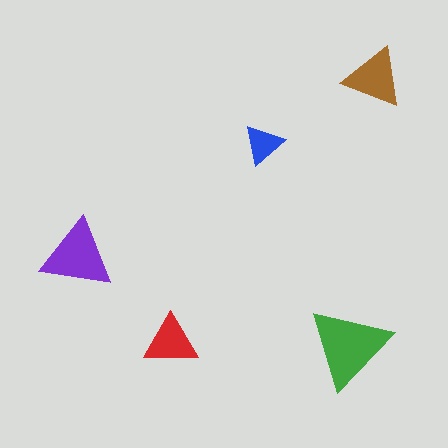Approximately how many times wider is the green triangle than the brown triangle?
About 1.5 times wider.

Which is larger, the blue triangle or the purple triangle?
The purple one.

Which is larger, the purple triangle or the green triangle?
The green one.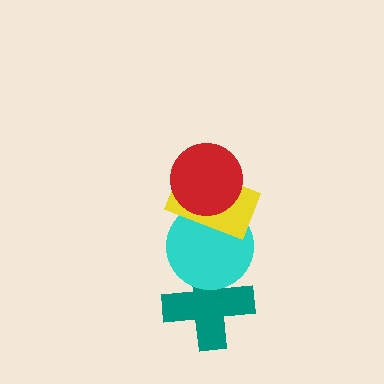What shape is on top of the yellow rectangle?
The red circle is on top of the yellow rectangle.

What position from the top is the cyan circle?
The cyan circle is 3rd from the top.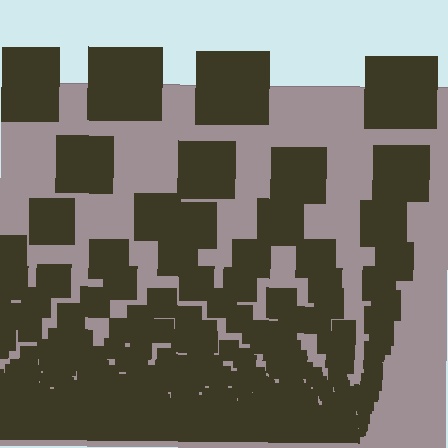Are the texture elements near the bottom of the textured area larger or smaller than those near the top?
Smaller. The gradient is inverted — elements near the bottom are smaller and denser.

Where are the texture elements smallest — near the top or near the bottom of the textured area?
Near the bottom.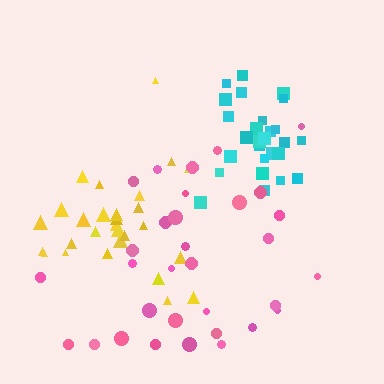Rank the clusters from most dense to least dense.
cyan, yellow, pink.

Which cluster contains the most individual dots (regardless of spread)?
Pink (32).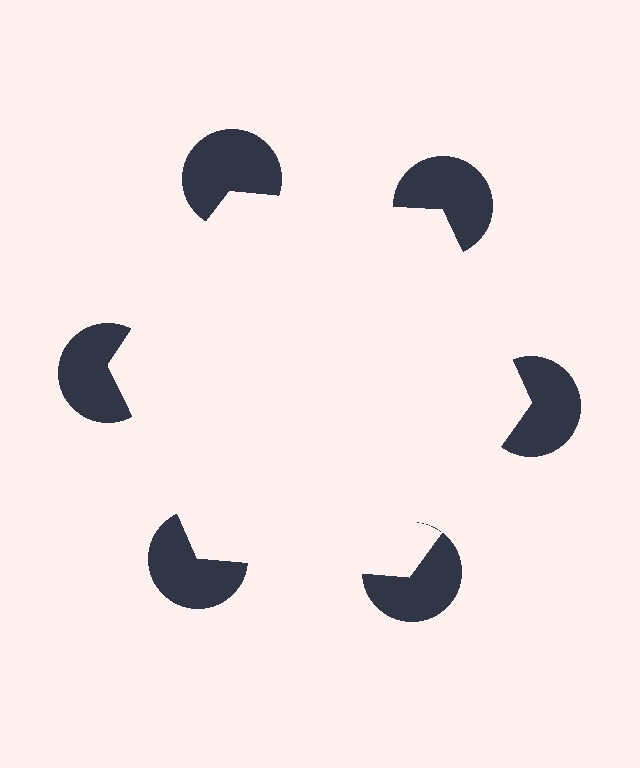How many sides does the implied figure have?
6 sides.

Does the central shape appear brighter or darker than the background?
It typically appears slightly brighter than the background, even though no actual brightness change is drawn.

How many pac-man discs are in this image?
There are 6 — one at each vertex of the illusory hexagon.